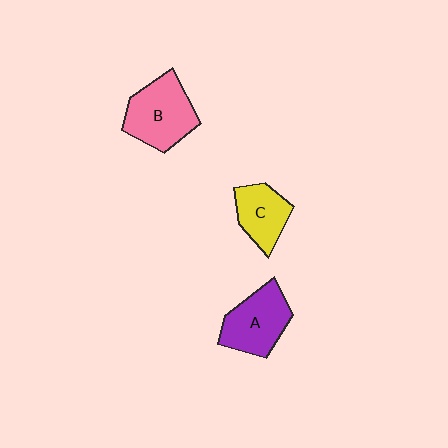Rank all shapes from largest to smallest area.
From largest to smallest: B (pink), A (purple), C (yellow).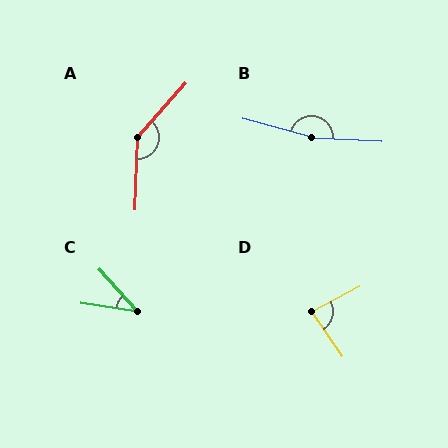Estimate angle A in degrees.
Approximately 140 degrees.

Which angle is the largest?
B, at approximately 167 degrees.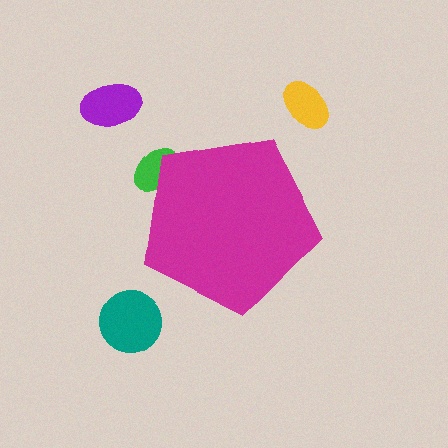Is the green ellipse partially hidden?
Yes, the green ellipse is partially hidden behind the magenta pentagon.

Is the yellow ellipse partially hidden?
No, the yellow ellipse is fully visible.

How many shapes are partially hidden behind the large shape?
1 shape is partially hidden.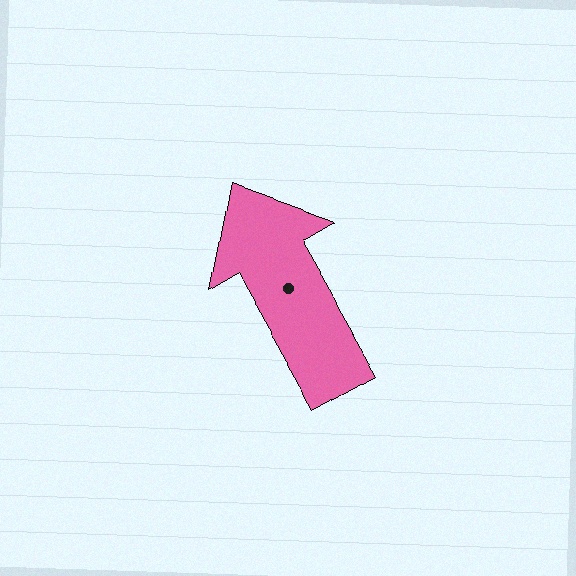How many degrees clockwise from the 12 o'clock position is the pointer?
Approximately 330 degrees.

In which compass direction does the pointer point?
Northwest.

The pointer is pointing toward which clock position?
Roughly 11 o'clock.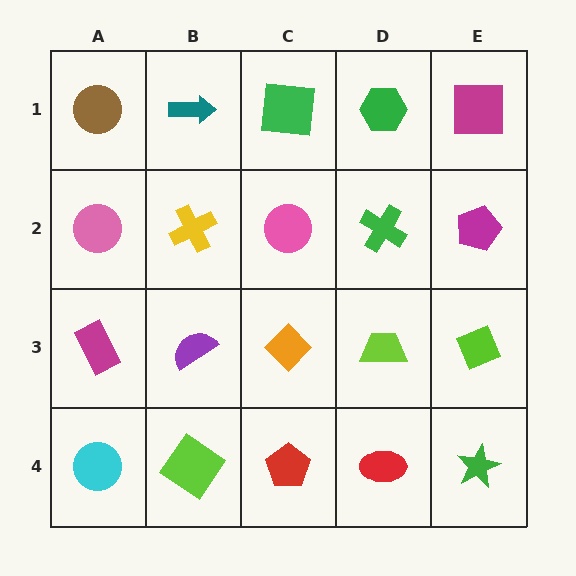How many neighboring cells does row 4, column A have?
2.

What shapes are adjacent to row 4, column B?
A purple semicircle (row 3, column B), a cyan circle (row 4, column A), a red pentagon (row 4, column C).